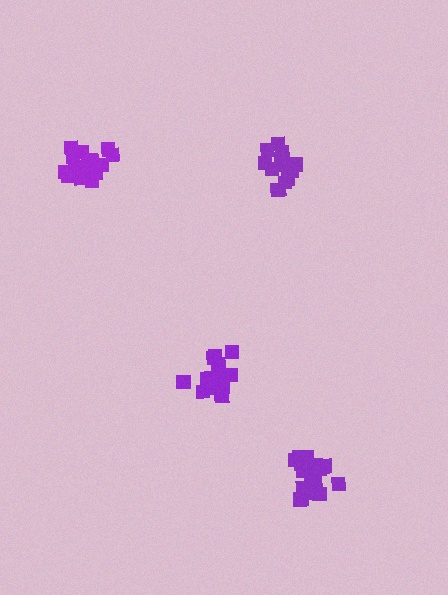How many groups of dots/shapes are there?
There are 4 groups.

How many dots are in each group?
Group 1: 17 dots, Group 2: 18 dots, Group 3: 18 dots, Group 4: 19 dots (72 total).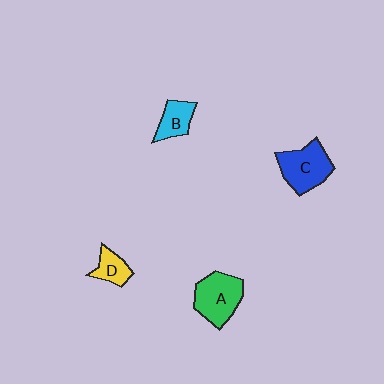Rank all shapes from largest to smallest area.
From largest to smallest: C (blue), A (green), B (cyan), D (yellow).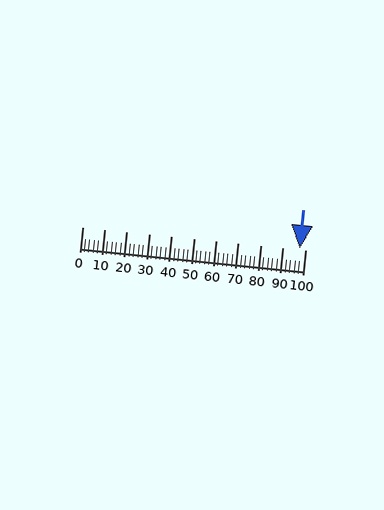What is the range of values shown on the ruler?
The ruler shows values from 0 to 100.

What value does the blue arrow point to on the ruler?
The blue arrow points to approximately 98.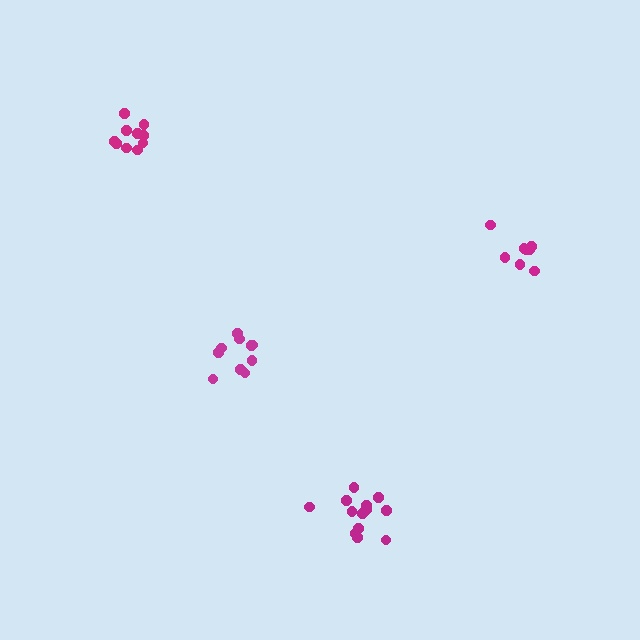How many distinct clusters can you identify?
There are 4 distinct clusters.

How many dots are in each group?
Group 1: 13 dots, Group 2: 10 dots, Group 3: 8 dots, Group 4: 10 dots (41 total).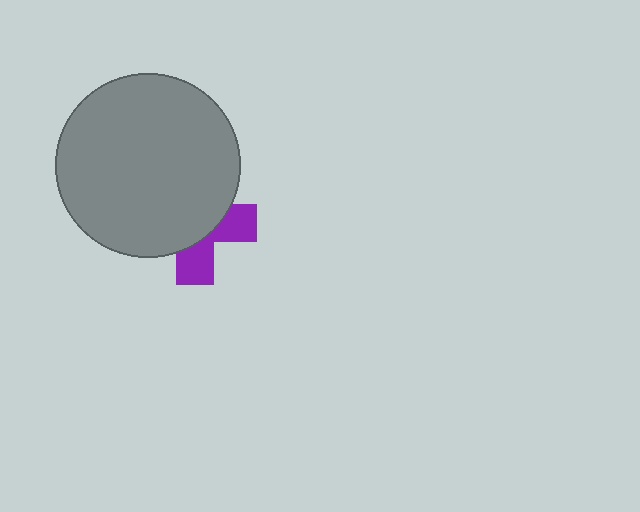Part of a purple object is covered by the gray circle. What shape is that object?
It is a cross.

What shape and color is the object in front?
The object in front is a gray circle.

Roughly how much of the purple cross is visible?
A small part of it is visible (roughly 37%).